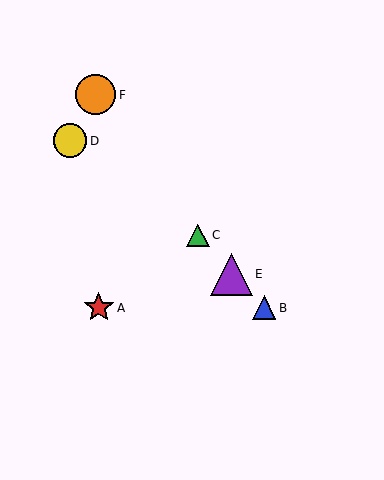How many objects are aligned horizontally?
2 objects (A, B) are aligned horizontally.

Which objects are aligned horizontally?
Objects A, B are aligned horizontally.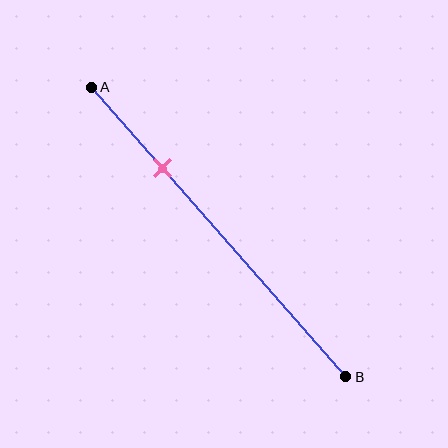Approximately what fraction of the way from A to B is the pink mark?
The pink mark is approximately 30% of the way from A to B.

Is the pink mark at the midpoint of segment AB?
No, the mark is at about 30% from A, not at the 50% midpoint.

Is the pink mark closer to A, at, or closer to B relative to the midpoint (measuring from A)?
The pink mark is closer to point A than the midpoint of segment AB.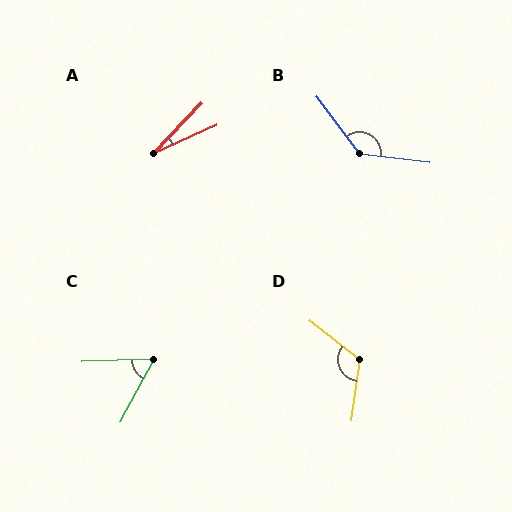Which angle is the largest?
B, at approximately 134 degrees.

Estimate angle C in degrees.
Approximately 60 degrees.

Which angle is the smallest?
A, at approximately 22 degrees.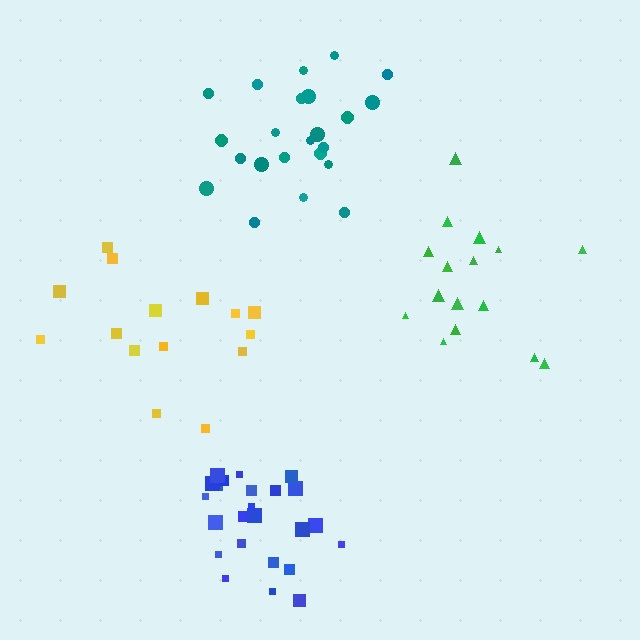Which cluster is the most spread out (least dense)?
Green.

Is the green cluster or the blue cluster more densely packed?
Blue.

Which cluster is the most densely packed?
Blue.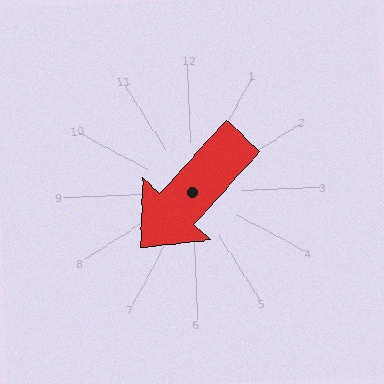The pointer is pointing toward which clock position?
Roughly 7 o'clock.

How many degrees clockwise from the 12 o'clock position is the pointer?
Approximately 225 degrees.